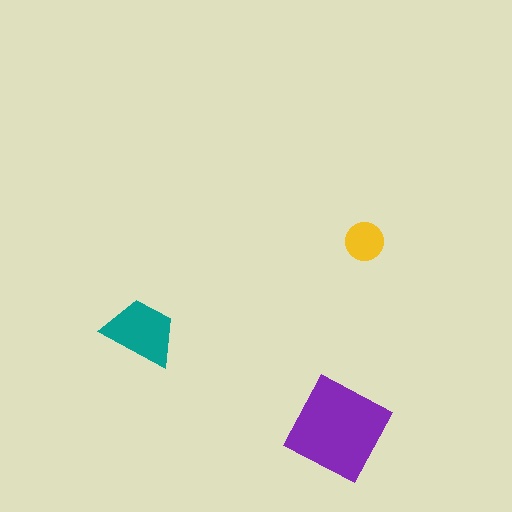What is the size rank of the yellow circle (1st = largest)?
3rd.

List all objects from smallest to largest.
The yellow circle, the teal trapezoid, the purple diamond.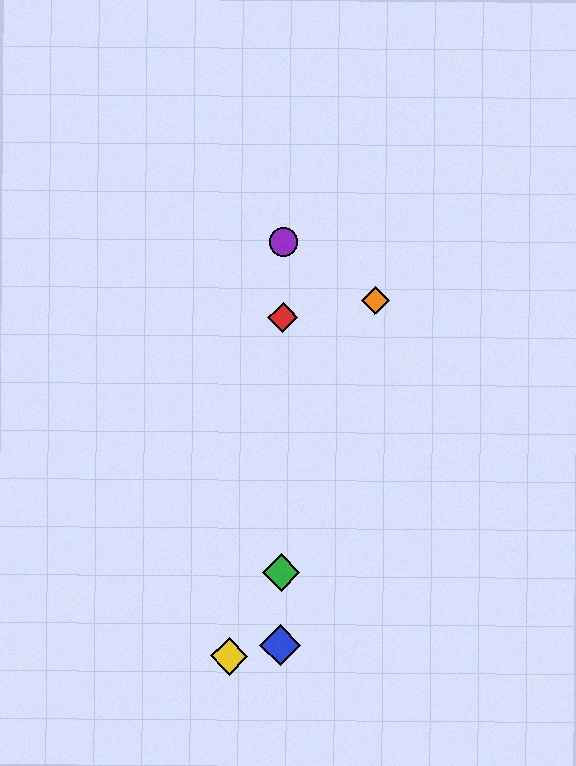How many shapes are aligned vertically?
4 shapes (the red diamond, the blue diamond, the green diamond, the purple circle) are aligned vertically.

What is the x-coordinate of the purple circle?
The purple circle is at x≈283.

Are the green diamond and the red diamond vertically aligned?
Yes, both are at x≈281.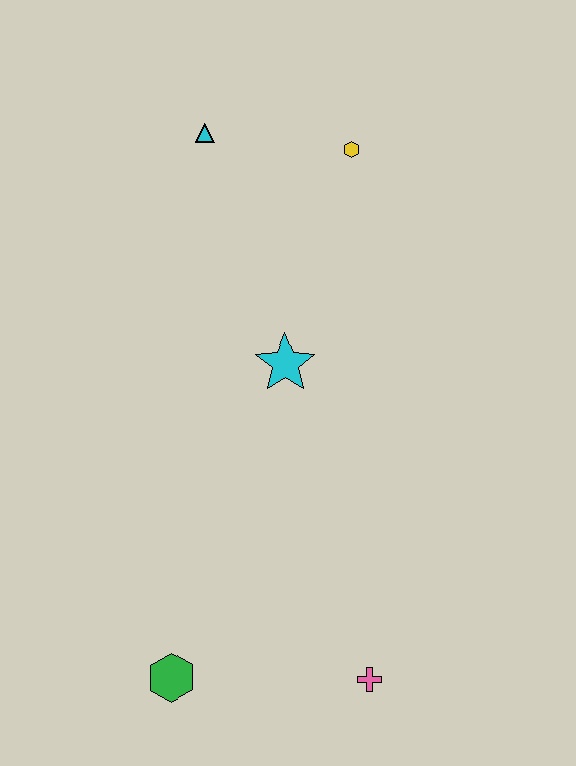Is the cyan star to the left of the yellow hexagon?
Yes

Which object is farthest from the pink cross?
The cyan triangle is farthest from the pink cross.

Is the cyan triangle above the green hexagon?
Yes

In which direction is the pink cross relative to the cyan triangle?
The pink cross is below the cyan triangle.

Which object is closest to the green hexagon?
The pink cross is closest to the green hexagon.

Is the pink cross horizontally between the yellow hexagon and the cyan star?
No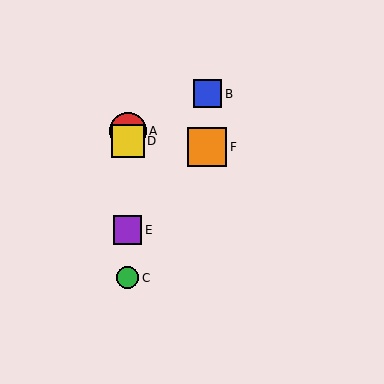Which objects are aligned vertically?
Objects A, C, D, E are aligned vertically.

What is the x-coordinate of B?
Object B is at x≈208.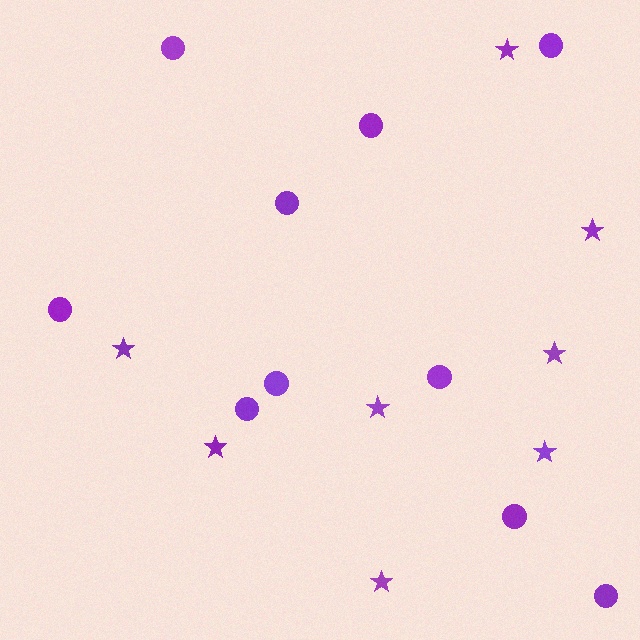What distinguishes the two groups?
There are 2 groups: one group of circles (10) and one group of stars (8).